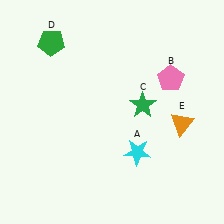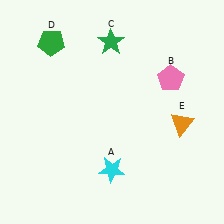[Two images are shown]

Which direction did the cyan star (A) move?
The cyan star (A) moved left.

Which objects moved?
The objects that moved are: the cyan star (A), the green star (C).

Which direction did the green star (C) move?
The green star (C) moved up.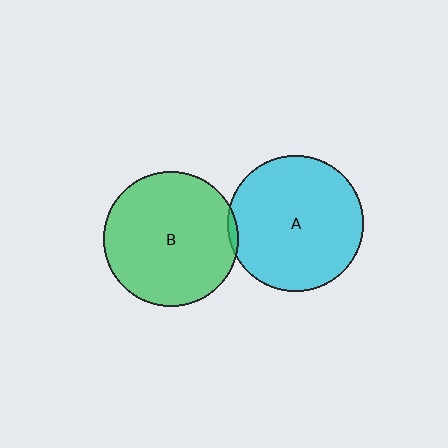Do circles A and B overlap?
Yes.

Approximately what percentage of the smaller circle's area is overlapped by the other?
Approximately 5%.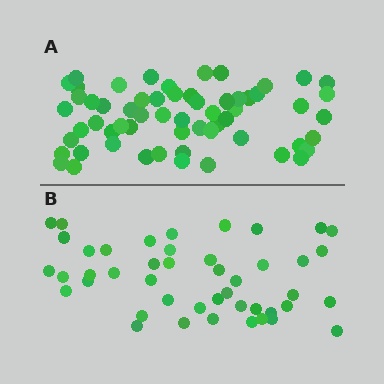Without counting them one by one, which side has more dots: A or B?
Region A (the top region) has more dots.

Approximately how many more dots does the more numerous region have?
Region A has approximately 15 more dots than region B.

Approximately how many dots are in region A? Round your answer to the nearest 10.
About 60 dots.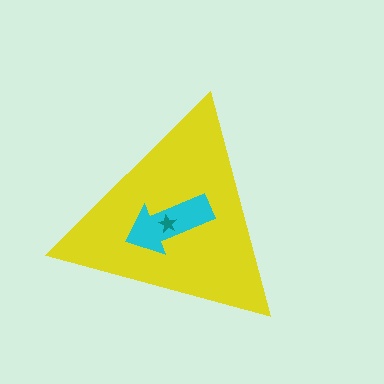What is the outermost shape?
The yellow triangle.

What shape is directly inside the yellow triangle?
The cyan arrow.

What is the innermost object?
The teal star.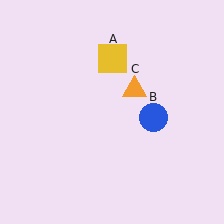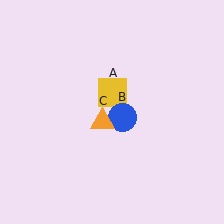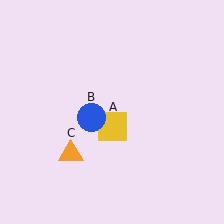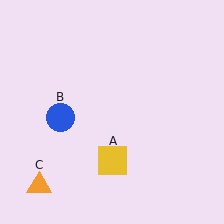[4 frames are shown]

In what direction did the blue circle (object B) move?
The blue circle (object B) moved left.